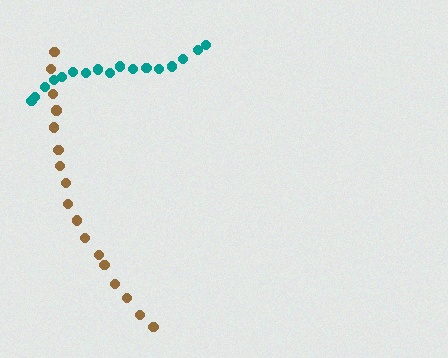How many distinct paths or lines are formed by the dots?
There are 2 distinct paths.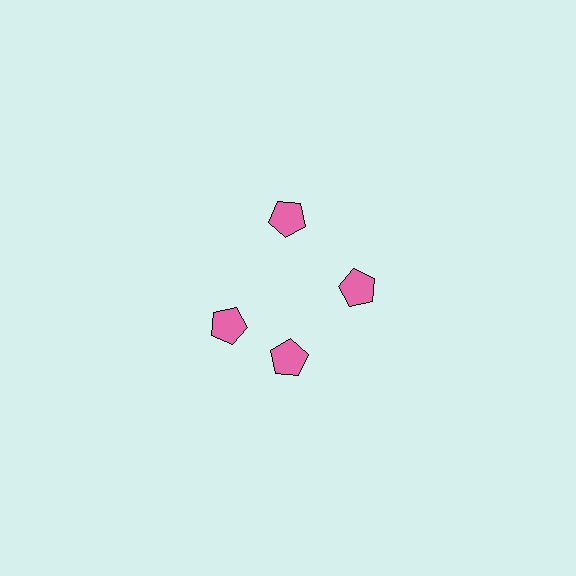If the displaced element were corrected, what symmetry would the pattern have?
It would have 4-fold rotational symmetry — the pattern would map onto itself every 90 degrees.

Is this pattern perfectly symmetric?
No. The 4 pink pentagons are arranged in a ring, but one element near the 9 o'clock position is rotated out of alignment along the ring, breaking the 4-fold rotational symmetry.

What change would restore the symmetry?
The symmetry would be restored by rotating it back into even spacing with its neighbors so that all 4 pentagons sit at equal angles and equal distance from the center.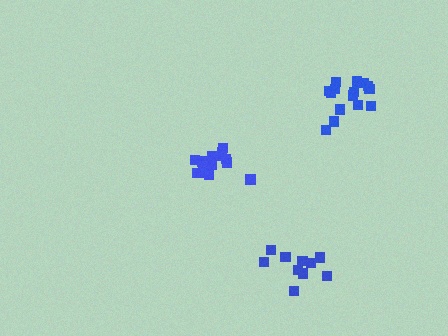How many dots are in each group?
Group 1: 13 dots, Group 2: 10 dots, Group 3: 15 dots (38 total).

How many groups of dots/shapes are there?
There are 3 groups.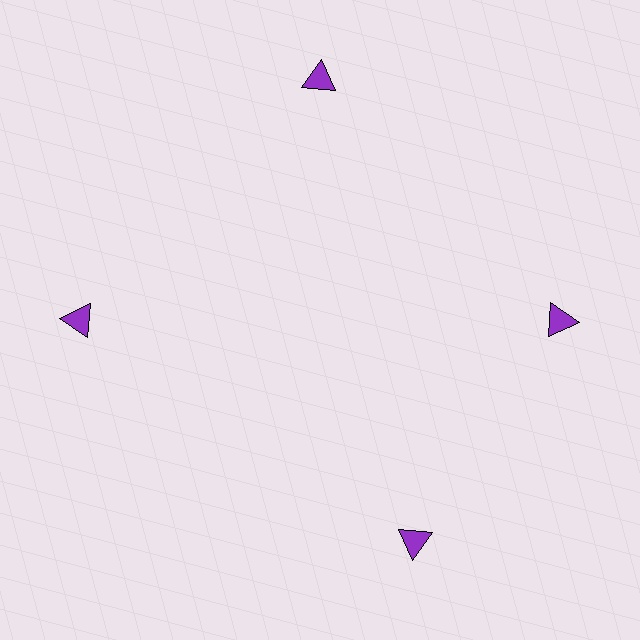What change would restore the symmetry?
The symmetry would be restored by rotating it back into even spacing with its neighbors so that all 4 triangles sit at equal angles and equal distance from the center.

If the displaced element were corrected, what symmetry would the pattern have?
It would have 4-fold rotational symmetry — the pattern would map onto itself every 90 degrees.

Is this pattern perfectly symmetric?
No. The 4 purple triangles are arranged in a ring, but one element near the 6 o'clock position is rotated out of alignment along the ring, breaking the 4-fold rotational symmetry.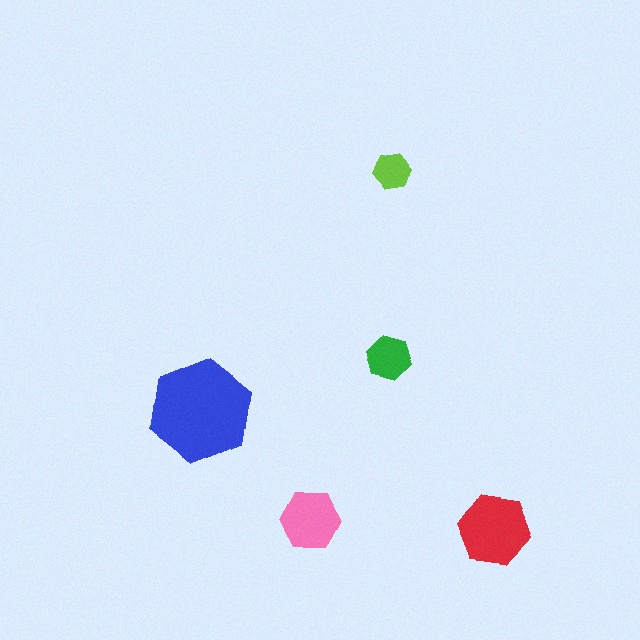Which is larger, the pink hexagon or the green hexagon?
The pink one.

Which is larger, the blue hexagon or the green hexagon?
The blue one.